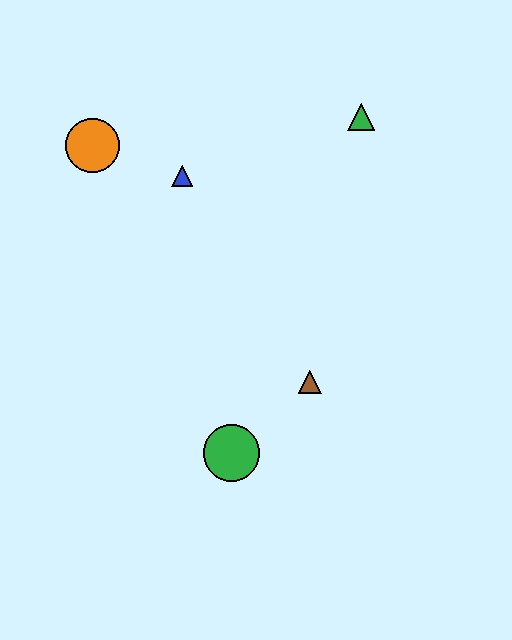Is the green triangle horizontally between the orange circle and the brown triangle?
No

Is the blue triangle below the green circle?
No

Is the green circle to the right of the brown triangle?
No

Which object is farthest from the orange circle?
The green circle is farthest from the orange circle.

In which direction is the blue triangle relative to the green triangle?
The blue triangle is to the left of the green triangle.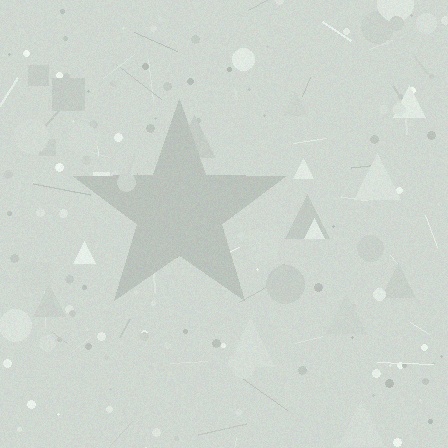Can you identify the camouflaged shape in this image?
The camouflaged shape is a star.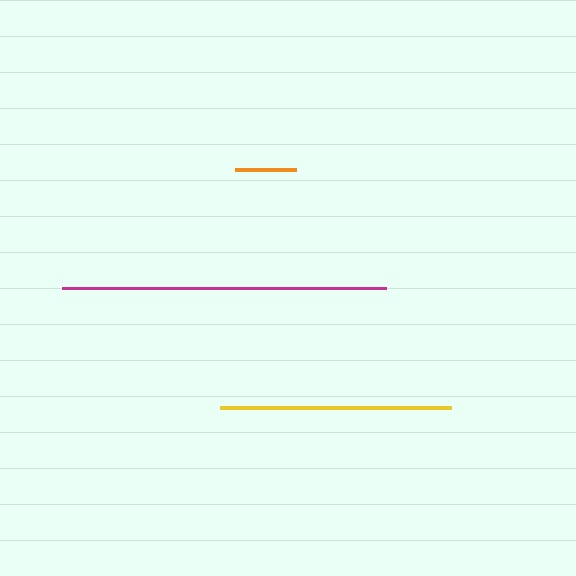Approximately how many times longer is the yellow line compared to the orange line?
The yellow line is approximately 3.8 times the length of the orange line.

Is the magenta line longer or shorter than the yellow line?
The magenta line is longer than the yellow line.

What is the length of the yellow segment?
The yellow segment is approximately 231 pixels long.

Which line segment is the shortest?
The orange line is the shortest at approximately 61 pixels.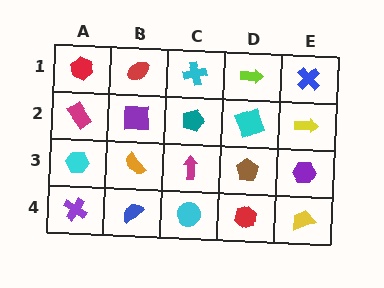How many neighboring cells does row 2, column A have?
3.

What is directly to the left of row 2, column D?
A teal pentagon.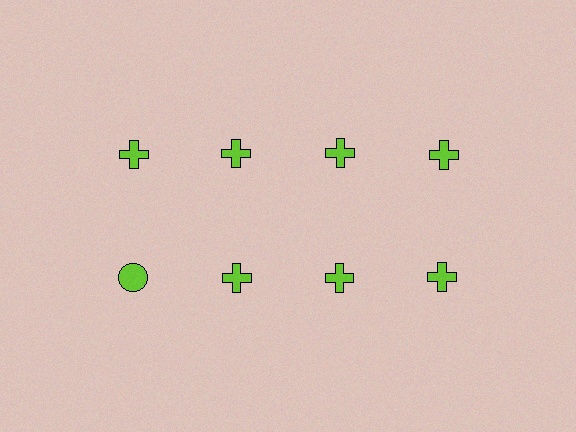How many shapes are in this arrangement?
There are 8 shapes arranged in a grid pattern.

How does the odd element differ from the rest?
It has a different shape: circle instead of cross.